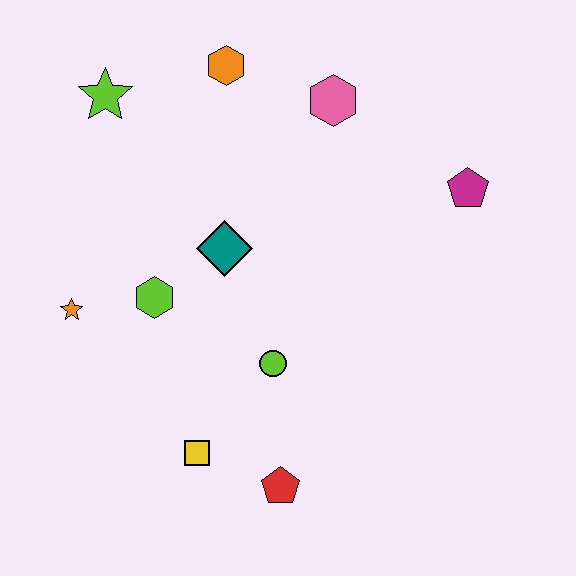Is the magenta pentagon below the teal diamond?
No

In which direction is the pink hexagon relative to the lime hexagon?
The pink hexagon is above the lime hexagon.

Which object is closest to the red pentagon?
The yellow square is closest to the red pentagon.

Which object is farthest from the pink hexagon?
The red pentagon is farthest from the pink hexagon.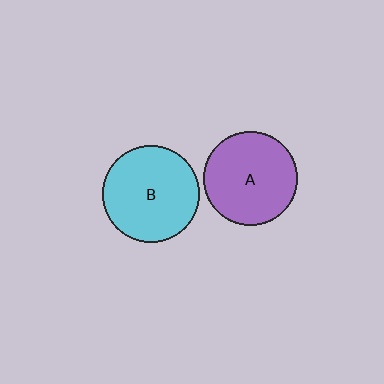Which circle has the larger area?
Circle B (cyan).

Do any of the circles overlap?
No, none of the circles overlap.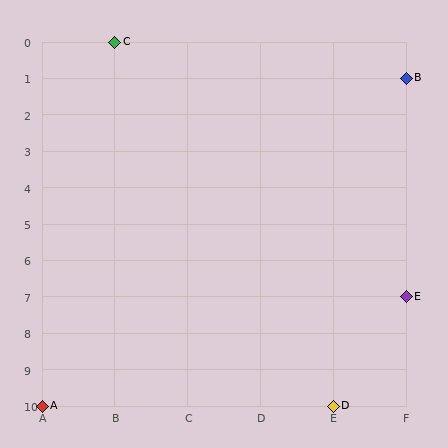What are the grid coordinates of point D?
Point D is at grid coordinates (E, 10).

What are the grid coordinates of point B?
Point B is at grid coordinates (F, 1).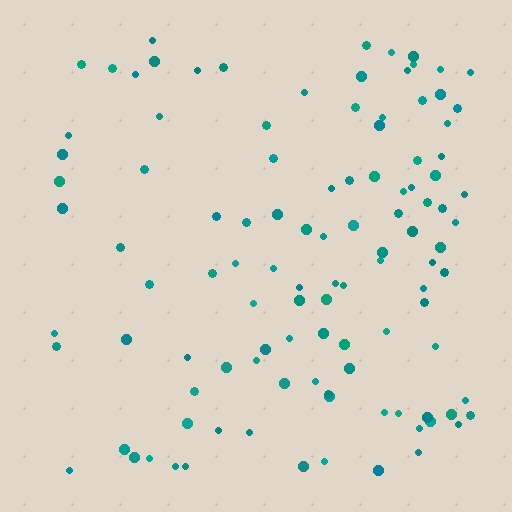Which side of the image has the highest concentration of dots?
The right.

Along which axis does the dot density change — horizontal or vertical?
Horizontal.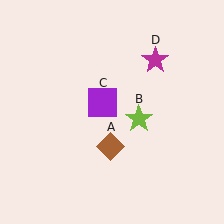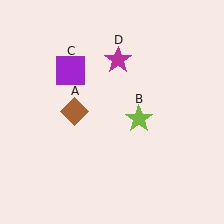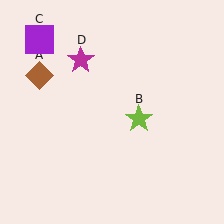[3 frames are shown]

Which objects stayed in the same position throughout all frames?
Lime star (object B) remained stationary.